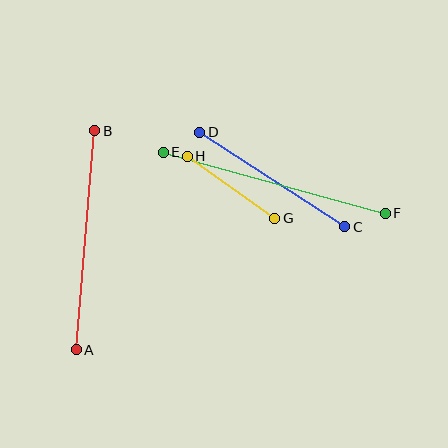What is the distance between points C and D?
The distance is approximately 173 pixels.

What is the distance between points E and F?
The distance is approximately 230 pixels.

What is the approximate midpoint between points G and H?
The midpoint is at approximately (231, 187) pixels.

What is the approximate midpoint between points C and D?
The midpoint is at approximately (272, 180) pixels.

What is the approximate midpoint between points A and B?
The midpoint is at approximately (85, 240) pixels.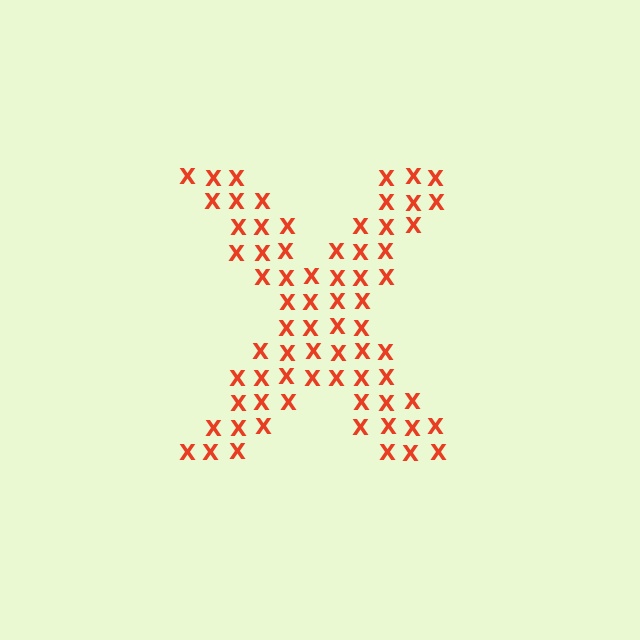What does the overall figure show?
The overall figure shows the letter X.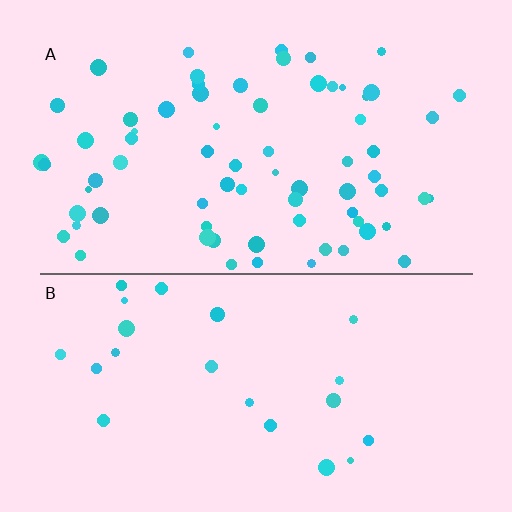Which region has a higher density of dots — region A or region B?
A (the top).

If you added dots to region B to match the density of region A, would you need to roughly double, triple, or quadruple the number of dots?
Approximately triple.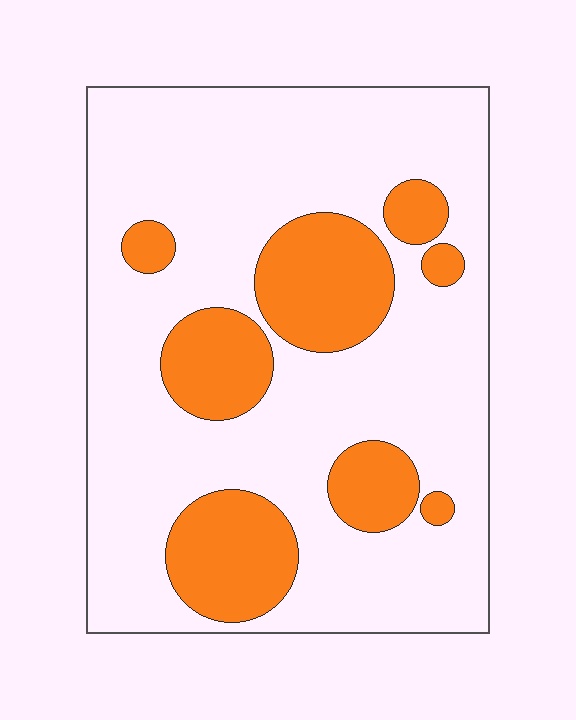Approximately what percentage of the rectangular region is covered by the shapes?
Approximately 25%.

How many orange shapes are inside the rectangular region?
8.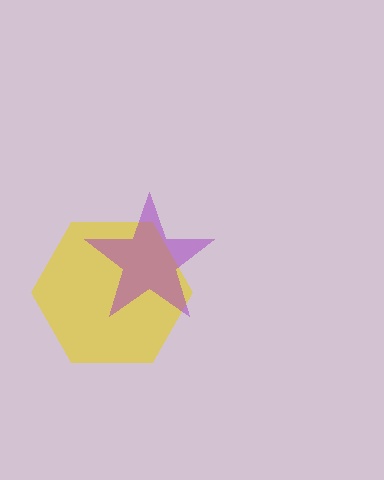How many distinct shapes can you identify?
There are 2 distinct shapes: a yellow hexagon, a purple star.